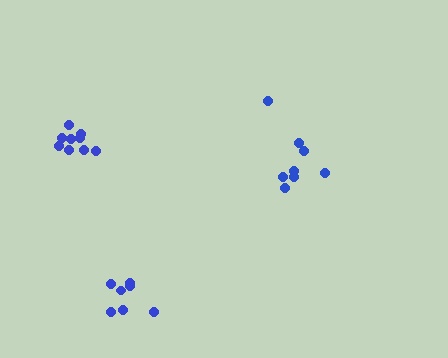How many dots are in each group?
Group 1: 8 dots, Group 2: 7 dots, Group 3: 9 dots (24 total).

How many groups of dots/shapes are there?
There are 3 groups.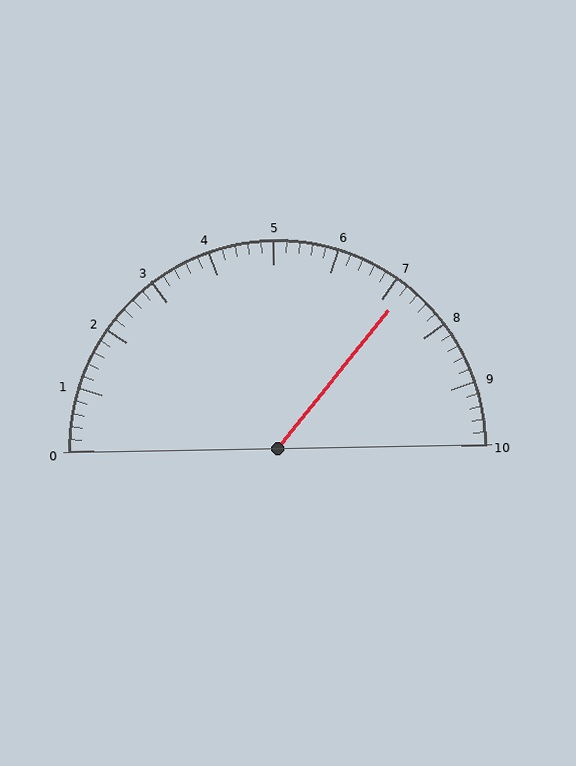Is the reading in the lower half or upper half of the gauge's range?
The reading is in the upper half of the range (0 to 10).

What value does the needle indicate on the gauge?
The needle indicates approximately 7.2.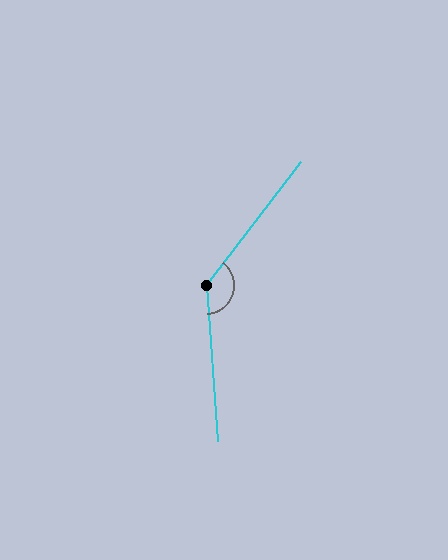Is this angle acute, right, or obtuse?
It is obtuse.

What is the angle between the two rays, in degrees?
Approximately 138 degrees.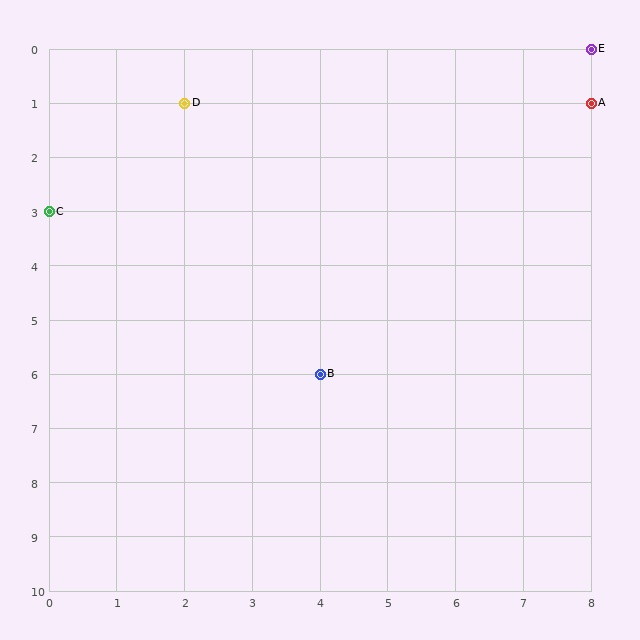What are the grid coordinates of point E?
Point E is at grid coordinates (8, 0).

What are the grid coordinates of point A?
Point A is at grid coordinates (8, 1).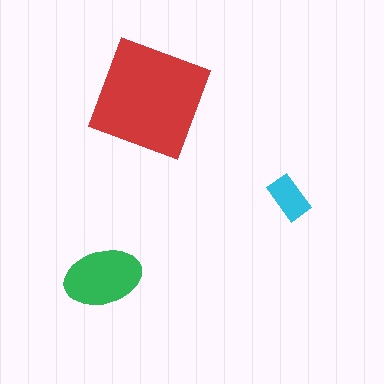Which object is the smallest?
The cyan rectangle.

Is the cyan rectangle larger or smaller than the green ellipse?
Smaller.